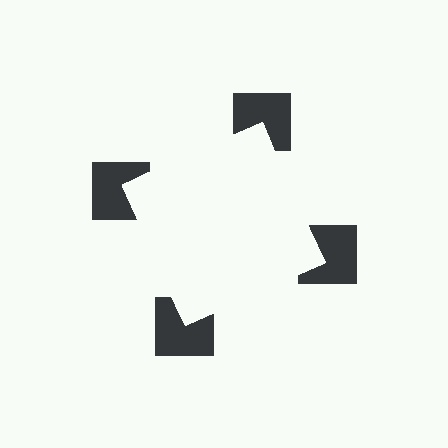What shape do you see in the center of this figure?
An illusory square — its edges are inferred from the aligned wedge cuts in the notched squares, not physically drawn.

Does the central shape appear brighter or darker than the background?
It typically appears slightly brighter than the background, even though no actual brightness change is drawn.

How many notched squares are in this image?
There are 4 — one at each vertex of the illusory square.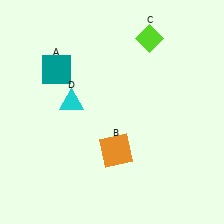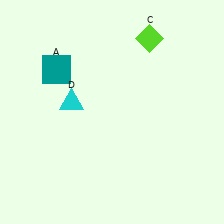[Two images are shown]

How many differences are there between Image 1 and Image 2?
There is 1 difference between the two images.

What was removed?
The orange square (B) was removed in Image 2.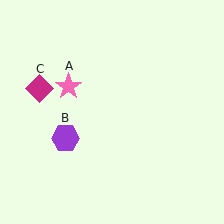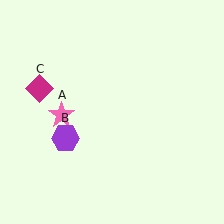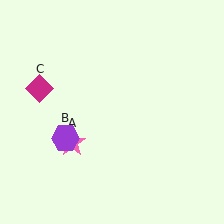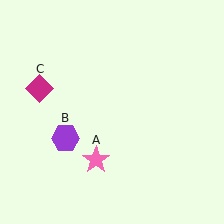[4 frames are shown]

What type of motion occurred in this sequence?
The pink star (object A) rotated counterclockwise around the center of the scene.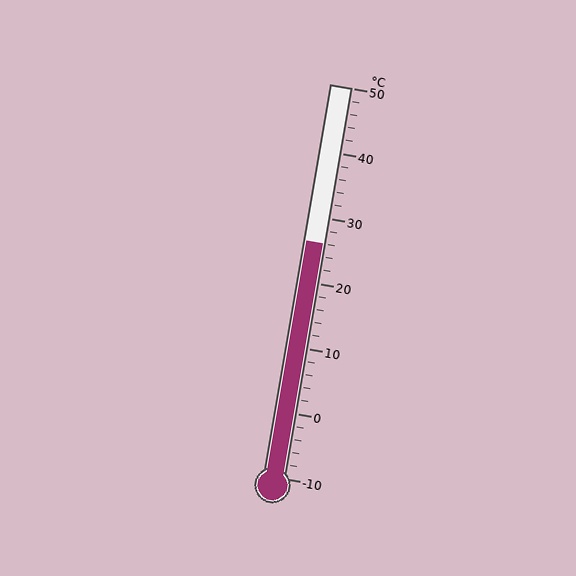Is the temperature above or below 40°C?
The temperature is below 40°C.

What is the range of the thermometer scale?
The thermometer scale ranges from -10°C to 50°C.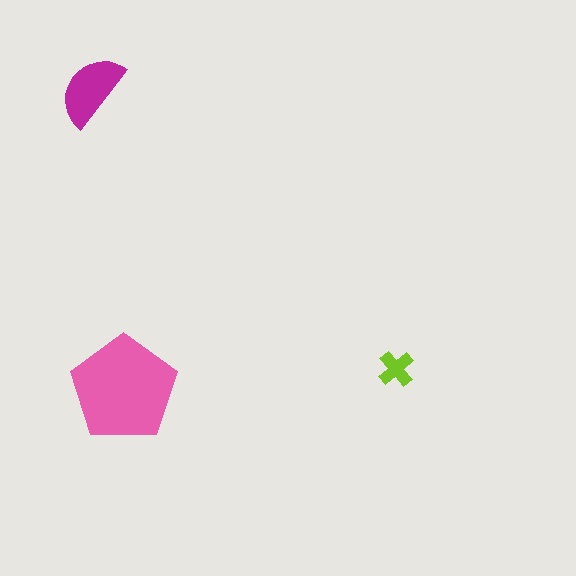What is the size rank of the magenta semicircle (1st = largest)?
2nd.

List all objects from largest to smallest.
The pink pentagon, the magenta semicircle, the lime cross.